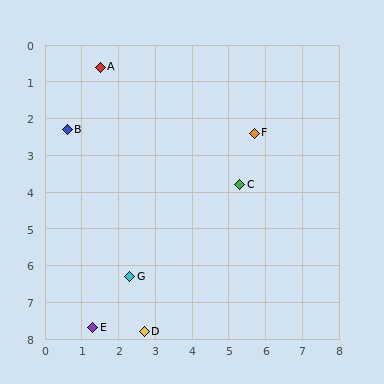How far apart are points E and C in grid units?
Points E and C are about 5.6 grid units apart.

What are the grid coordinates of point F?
Point F is at approximately (5.7, 2.4).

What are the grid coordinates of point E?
Point E is at approximately (1.3, 7.7).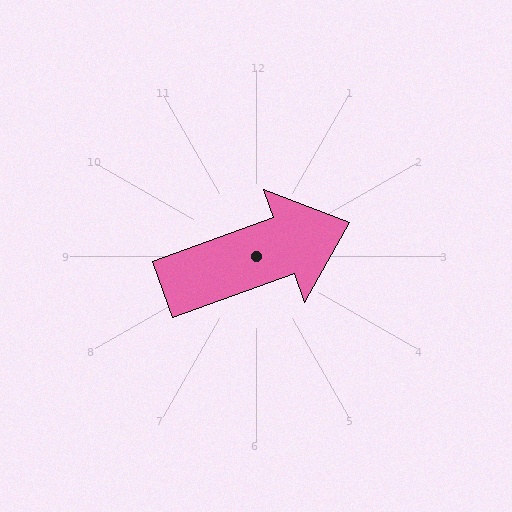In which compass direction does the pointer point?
East.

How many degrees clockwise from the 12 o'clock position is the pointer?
Approximately 70 degrees.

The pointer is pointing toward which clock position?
Roughly 2 o'clock.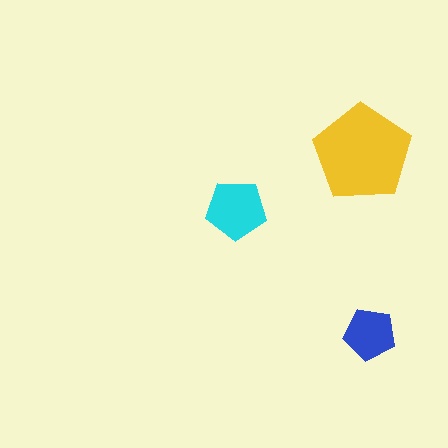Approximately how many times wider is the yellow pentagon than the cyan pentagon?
About 1.5 times wider.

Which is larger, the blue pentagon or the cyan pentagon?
The cyan one.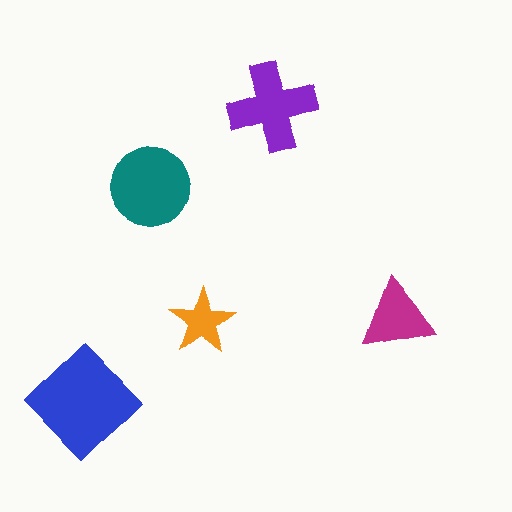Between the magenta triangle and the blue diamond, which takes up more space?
The blue diamond.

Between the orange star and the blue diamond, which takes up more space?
The blue diamond.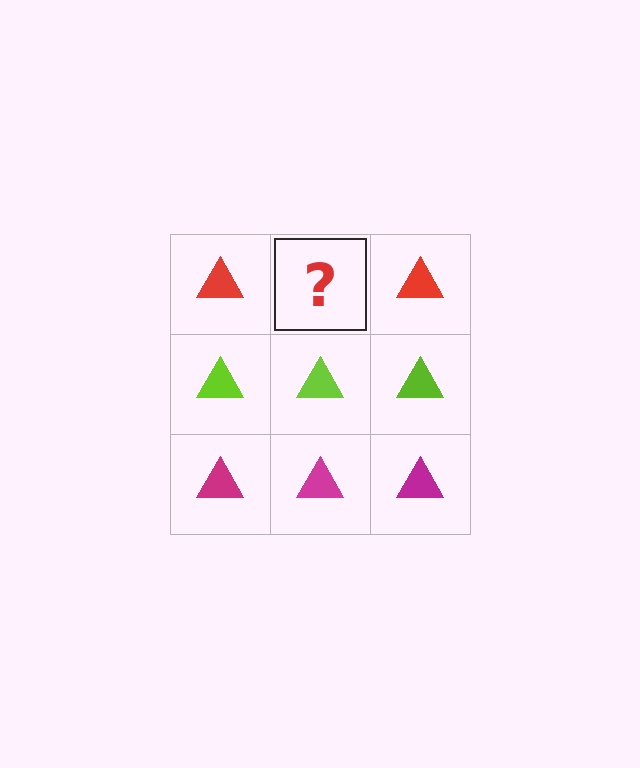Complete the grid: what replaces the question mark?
The question mark should be replaced with a red triangle.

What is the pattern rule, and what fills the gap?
The rule is that each row has a consistent color. The gap should be filled with a red triangle.